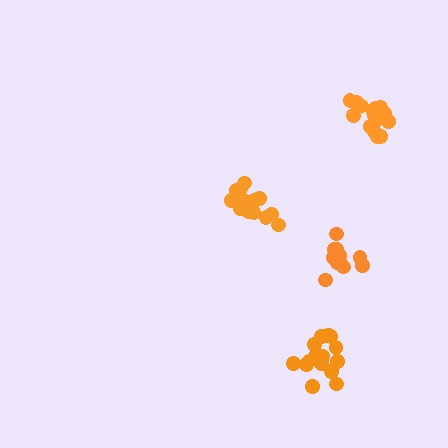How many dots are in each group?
Group 1: 13 dots, Group 2: 14 dots, Group 3: 15 dots, Group 4: 16 dots (58 total).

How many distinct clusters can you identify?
There are 4 distinct clusters.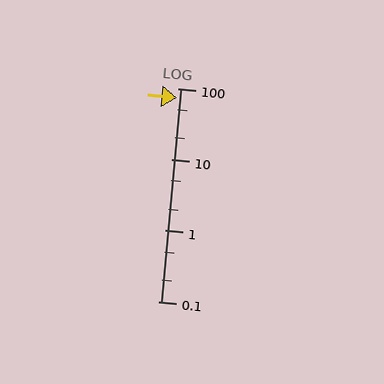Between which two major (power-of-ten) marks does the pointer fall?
The pointer is between 10 and 100.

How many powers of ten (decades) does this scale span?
The scale spans 3 decades, from 0.1 to 100.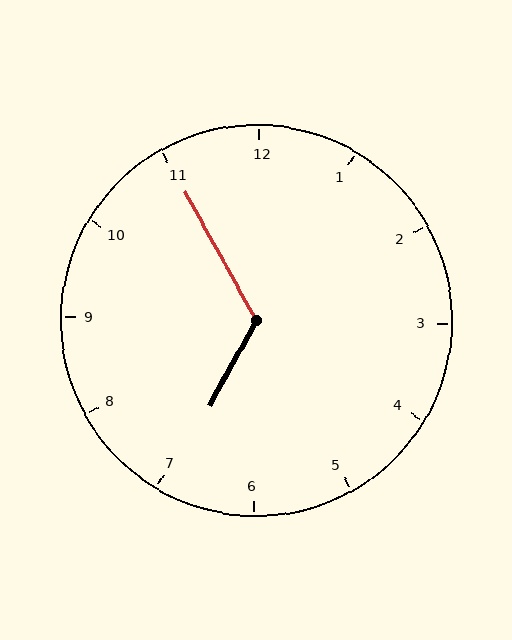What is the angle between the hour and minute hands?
Approximately 122 degrees.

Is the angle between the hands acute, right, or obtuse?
It is obtuse.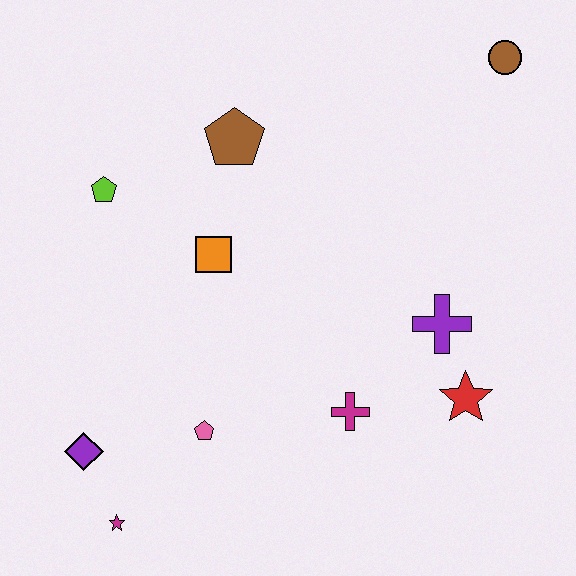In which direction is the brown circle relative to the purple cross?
The brown circle is above the purple cross.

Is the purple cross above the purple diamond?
Yes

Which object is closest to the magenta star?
The purple diamond is closest to the magenta star.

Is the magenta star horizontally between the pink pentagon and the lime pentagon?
Yes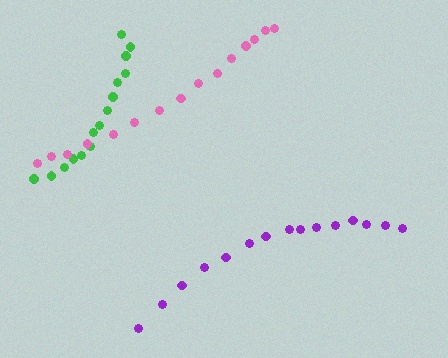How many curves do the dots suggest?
There are 3 distinct paths.